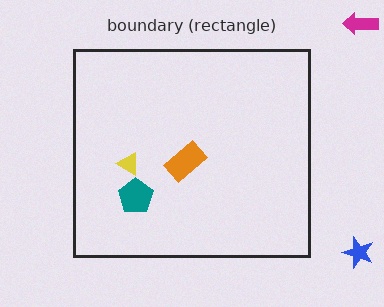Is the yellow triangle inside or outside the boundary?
Inside.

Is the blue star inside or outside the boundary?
Outside.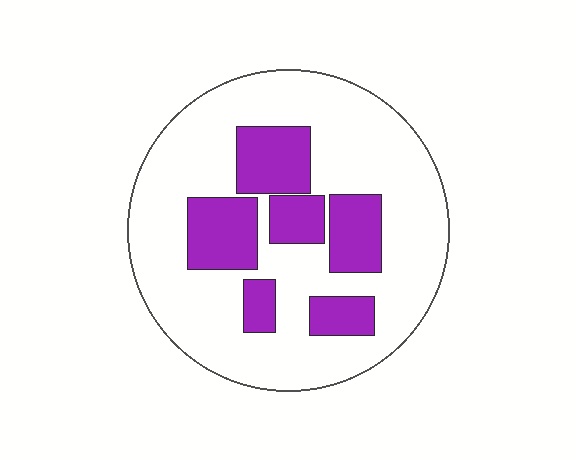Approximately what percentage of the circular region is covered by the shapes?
Approximately 25%.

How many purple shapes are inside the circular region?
6.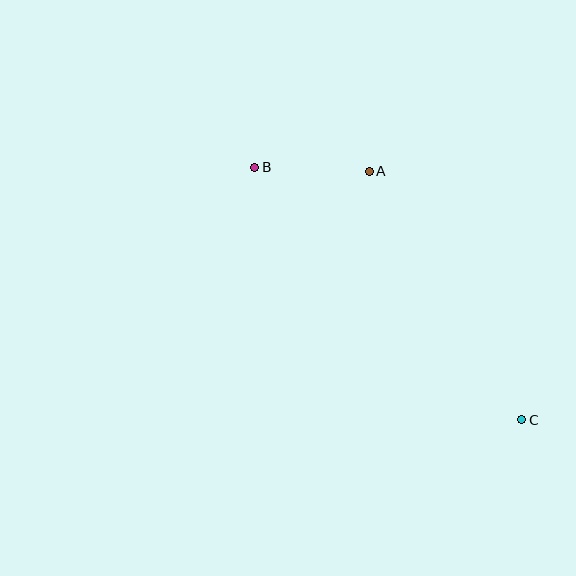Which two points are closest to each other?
Points A and B are closest to each other.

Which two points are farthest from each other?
Points B and C are farthest from each other.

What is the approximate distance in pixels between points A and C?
The distance between A and C is approximately 291 pixels.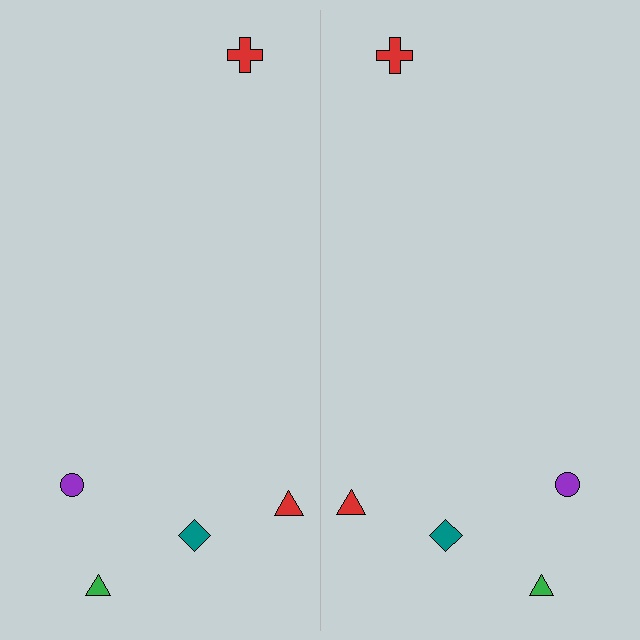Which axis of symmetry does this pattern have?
The pattern has a vertical axis of symmetry running through the center of the image.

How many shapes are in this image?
There are 10 shapes in this image.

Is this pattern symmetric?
Yes, this pattern has bilateral (reflection) symmetry.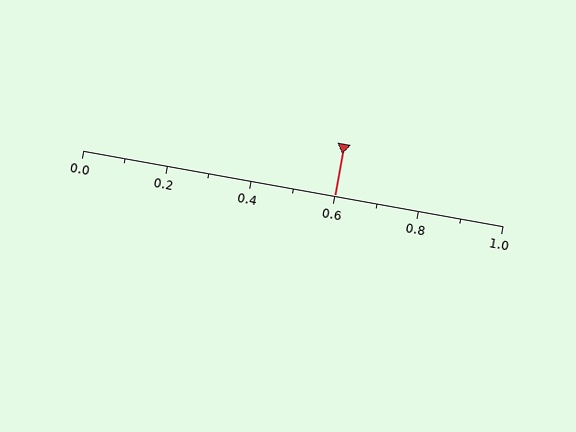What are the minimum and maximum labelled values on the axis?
The axis runs from 0.0 to 1.0.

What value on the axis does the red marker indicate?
The marker indicates approximately 0.6.